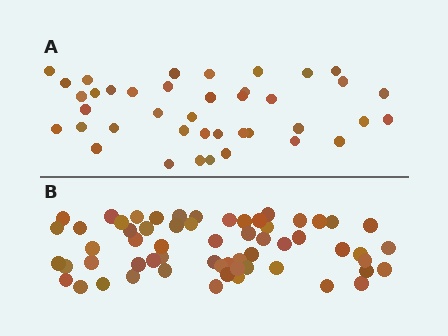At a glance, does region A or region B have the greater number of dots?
Region B (the bottom region) has more dots.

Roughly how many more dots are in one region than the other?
Region B has approximately 20 more dots than region A.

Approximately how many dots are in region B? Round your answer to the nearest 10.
About 60 dots.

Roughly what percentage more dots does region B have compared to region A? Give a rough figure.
About 50% more.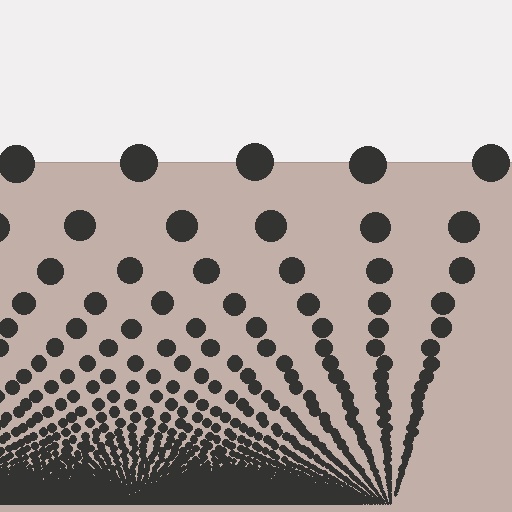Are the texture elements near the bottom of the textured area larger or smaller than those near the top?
Smaller. The gradient is inverted — elements near the bottom are smaller and denser.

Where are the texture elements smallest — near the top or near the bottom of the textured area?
Near the bottom.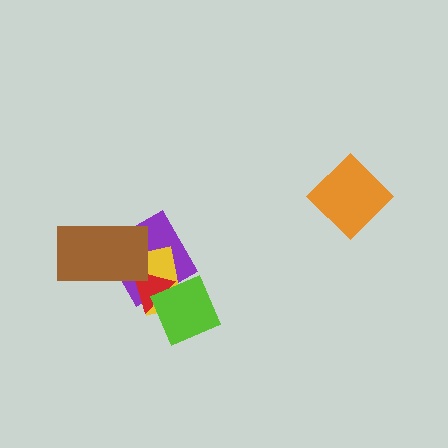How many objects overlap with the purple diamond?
4 objects overlap with the purple diamond.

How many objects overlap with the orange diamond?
0 objects overlap with the orange diamond.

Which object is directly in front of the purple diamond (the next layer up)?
The yellow rectangle is directly in front of the purple diamond.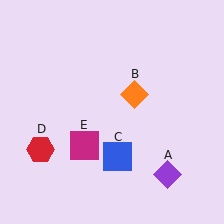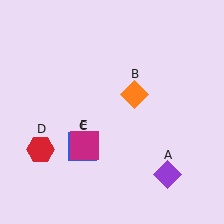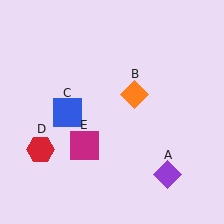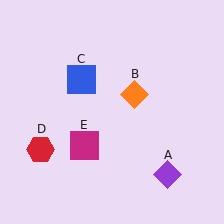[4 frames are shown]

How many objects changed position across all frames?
1 object changed position: blue square (object C).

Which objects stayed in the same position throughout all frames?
Purple diamond (object A) and orange diamond (object B) and red hexagon (object D) and magenta square (object E) remained stationary.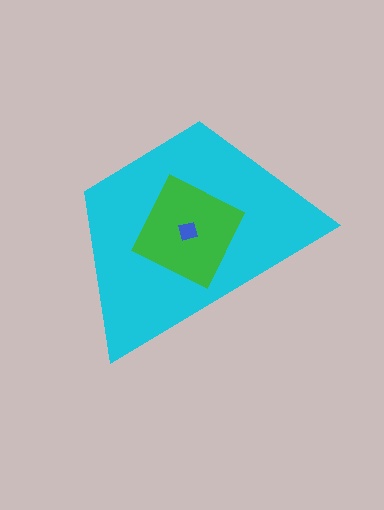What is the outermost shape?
The cyan trapezoid.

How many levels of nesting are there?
3.